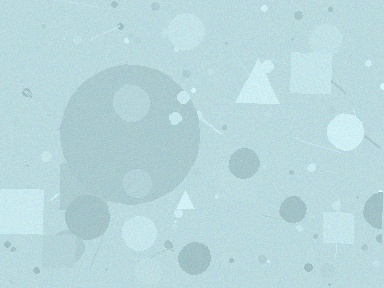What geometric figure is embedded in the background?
A circle is embedded in the background.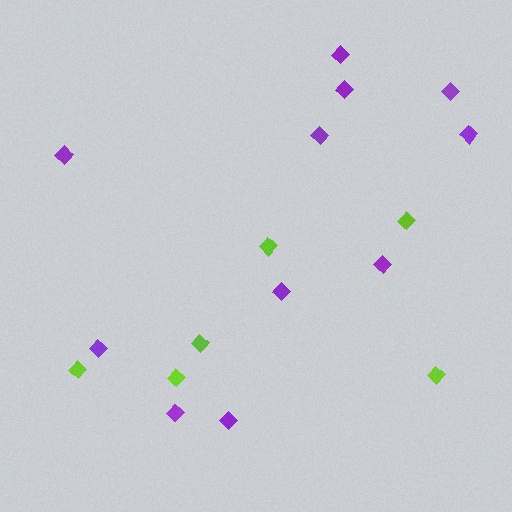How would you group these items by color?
There are 2 groups: one group of lime diamonds (6) and one group of purple diamonds (11).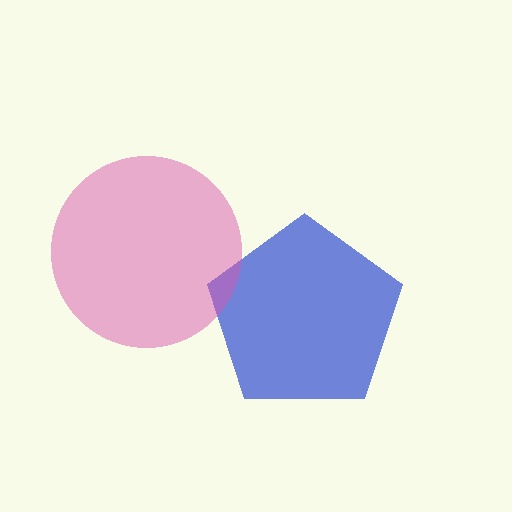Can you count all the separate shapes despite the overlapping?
Yes, there are 2 separate shapes.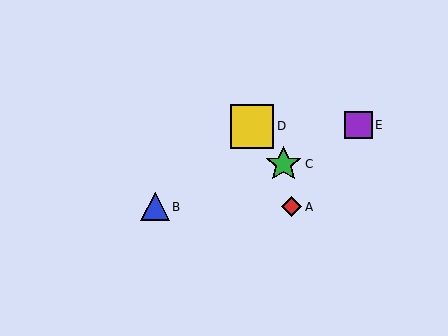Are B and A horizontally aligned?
Yes, both are at y≈207.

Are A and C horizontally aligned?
No, A is at y≈207 and C is at y≈164.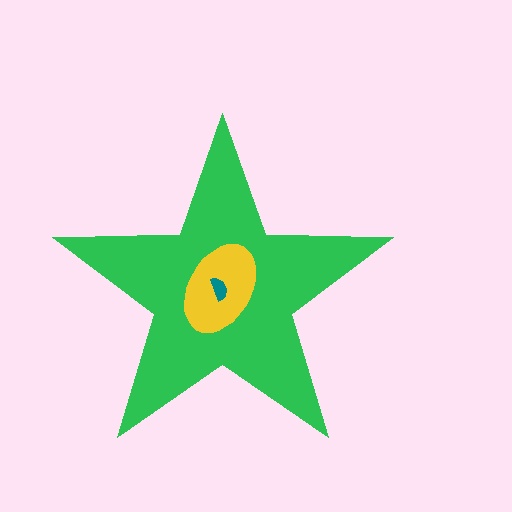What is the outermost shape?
The green star.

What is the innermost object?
The teal semicircle.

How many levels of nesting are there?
3.